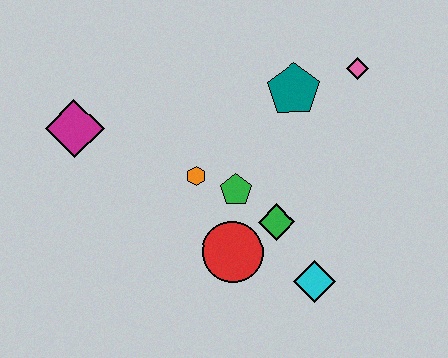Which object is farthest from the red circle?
The pink diamond is farthest from the red circle.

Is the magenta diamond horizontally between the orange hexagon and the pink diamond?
No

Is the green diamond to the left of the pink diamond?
Yes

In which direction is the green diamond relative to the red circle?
The green diamond is to the right of the red circle.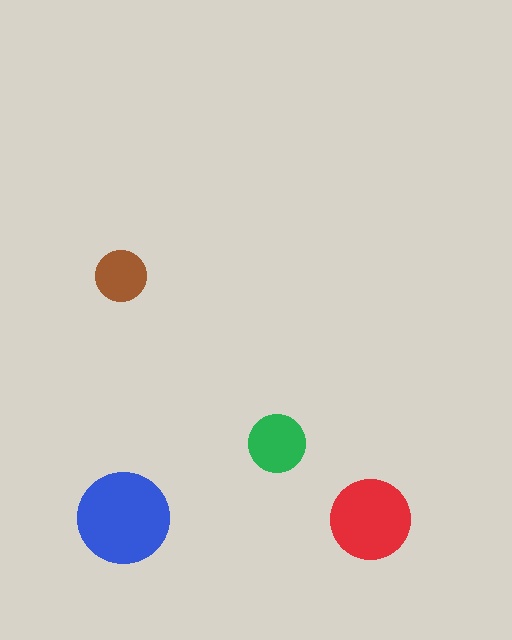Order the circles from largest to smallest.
the blue one, the red one, the green one, the brown one.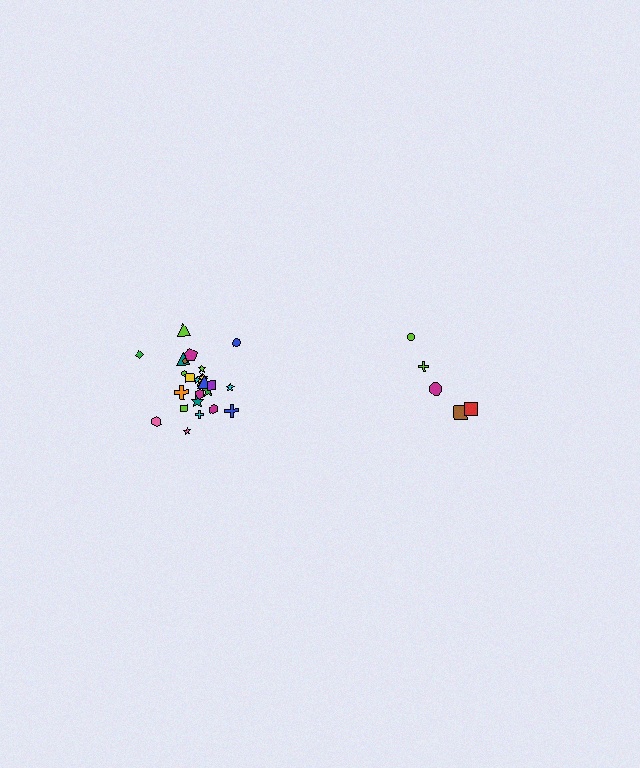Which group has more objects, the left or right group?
The left group.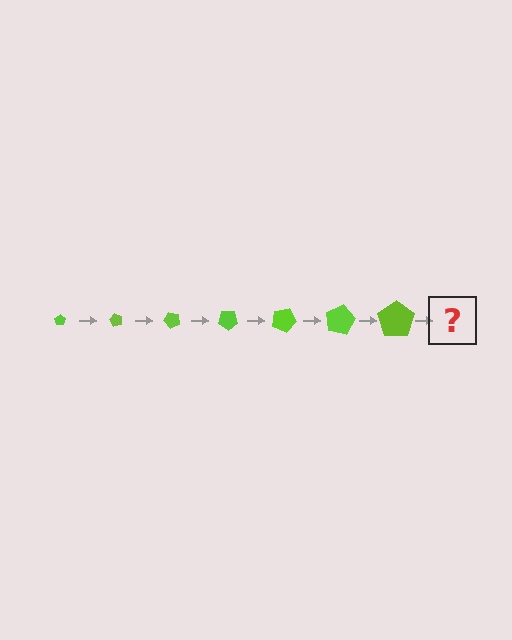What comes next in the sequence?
The next element should be a pentagon, larger than the previous one and rotated 420 degrees from the start.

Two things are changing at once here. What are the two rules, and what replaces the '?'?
The two rules are that the pentagon grows larger each step and it rotates 60 degrees each step. The '?' should be a pentagon, larger than the previous one and rotated 420 degrees from the start.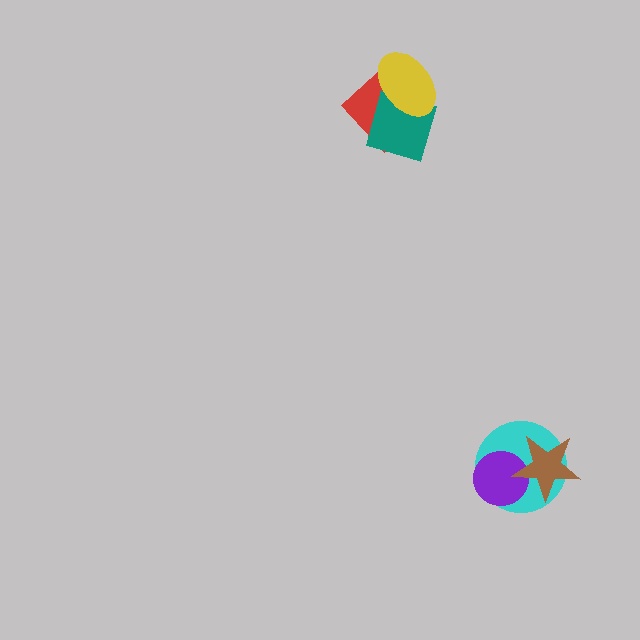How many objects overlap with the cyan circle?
2 objects overlap with the cyan circle.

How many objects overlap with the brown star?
2 objects overlap with the brown star.